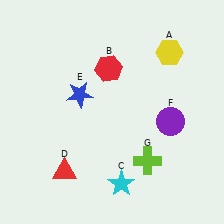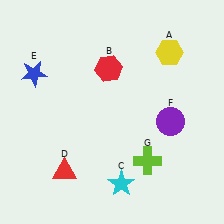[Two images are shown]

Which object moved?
The blue star (E) moved left.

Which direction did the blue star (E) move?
The blue star (E) moved left.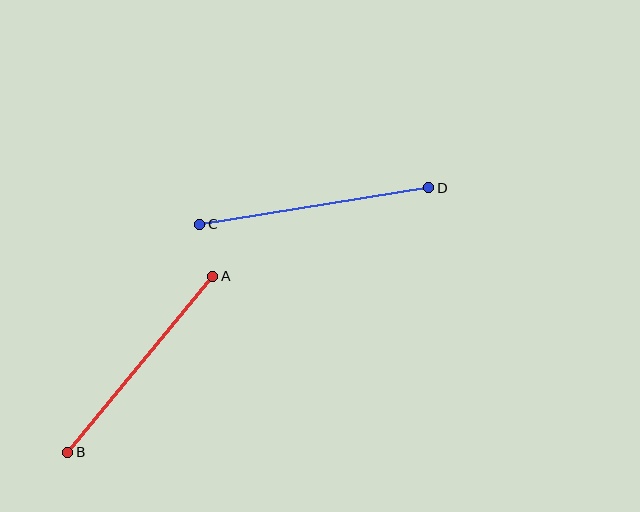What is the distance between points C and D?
The distance is approximately 232 pixels.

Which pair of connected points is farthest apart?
Points C and D are farthest apart.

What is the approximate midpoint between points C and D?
The midpoint is at approximately (314, 206) pixels.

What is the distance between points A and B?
The distance is approximately 228 pixels.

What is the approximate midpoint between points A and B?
The midpoint is at approximately (140, 364) pixels.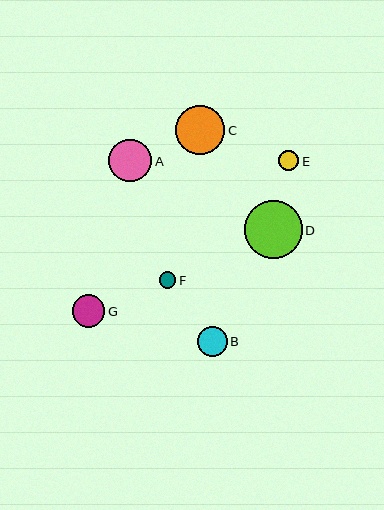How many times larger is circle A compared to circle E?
Circle A is approximately 2.1 times the size of circle E.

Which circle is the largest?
Circle D is the largest with a size of approximately 58 pixels.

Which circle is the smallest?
Circle F is the smallest with a size of approximately 17 pixels.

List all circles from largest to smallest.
From largest to smallest: D, C, A, G, B, E, F.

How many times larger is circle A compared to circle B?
Circle A is approximately 1.4 times the size of circle B.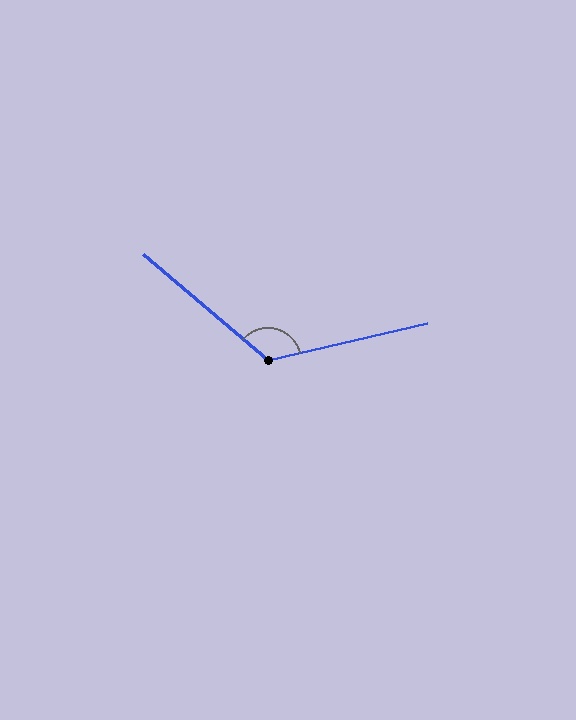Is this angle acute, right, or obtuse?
It is obtuse.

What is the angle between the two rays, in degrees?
Approximately 126 degrees.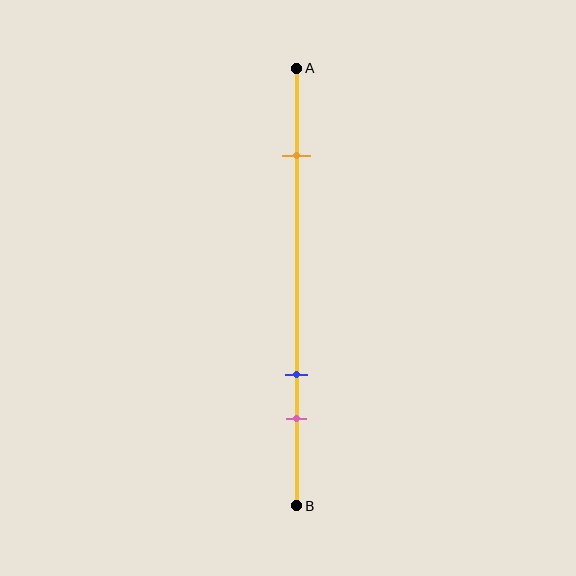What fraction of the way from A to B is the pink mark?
The pink mark is approximately 80% (0.8) of the way from A to B.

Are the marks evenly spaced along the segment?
No, the marks are not evenly spaced.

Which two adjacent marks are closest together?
The blue and pink marks are the closest adjacent pair.